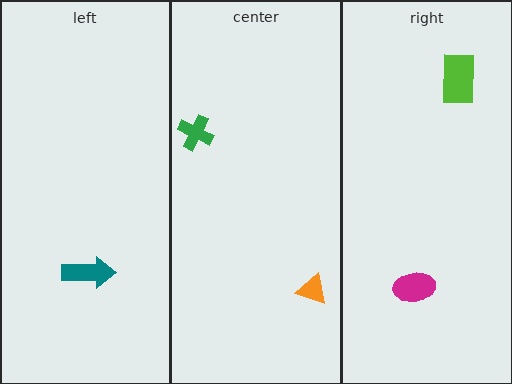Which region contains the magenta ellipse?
The right region.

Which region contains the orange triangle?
The center region.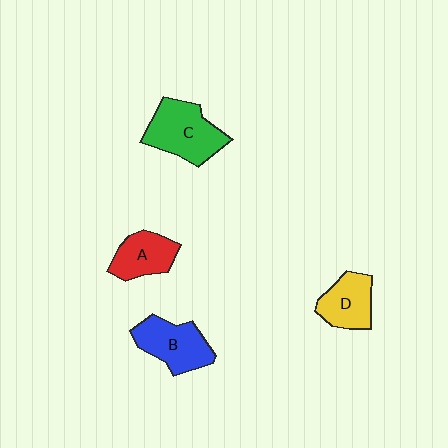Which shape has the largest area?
Shape C (green).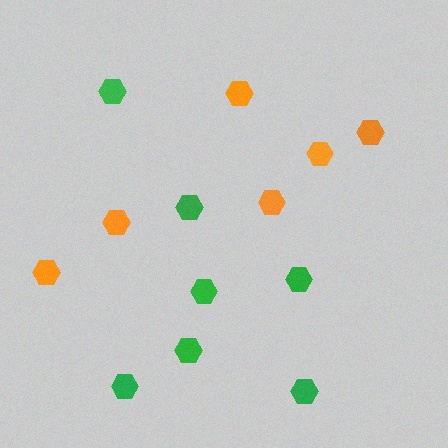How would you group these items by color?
There are 2 groups: one group of green hexagons (7) and one group of orange hexagons (6).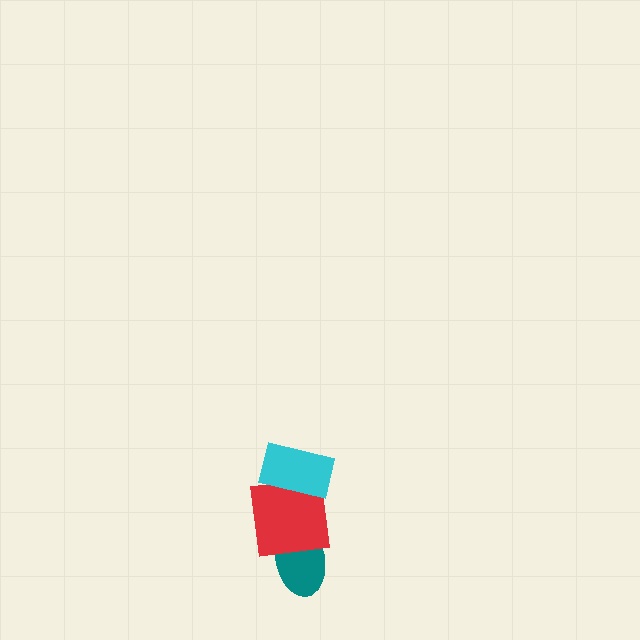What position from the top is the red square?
The red square is 2nd from the top.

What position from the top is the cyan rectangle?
The cyan rectangle is 1st from the top.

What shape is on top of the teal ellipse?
The red square is on top of the teal ellipse.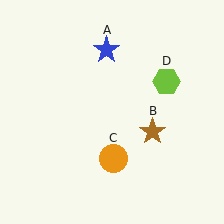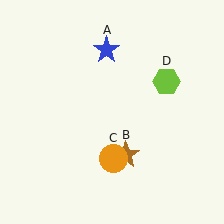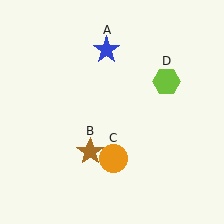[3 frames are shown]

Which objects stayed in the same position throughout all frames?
Blue star (object A) and orange circle (object C) and lime hexagon (object D) remained stationary.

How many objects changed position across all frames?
1 object changed position: brown star (object B).